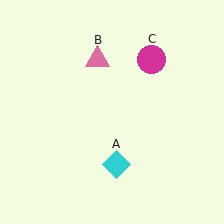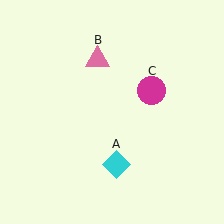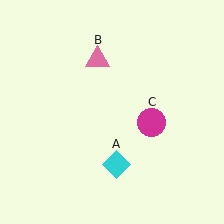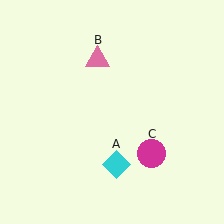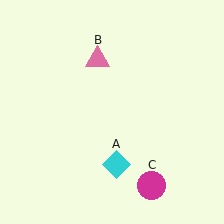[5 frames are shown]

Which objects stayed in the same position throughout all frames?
Cyan diamond (object A) and pink triangle (object B) remained stationary.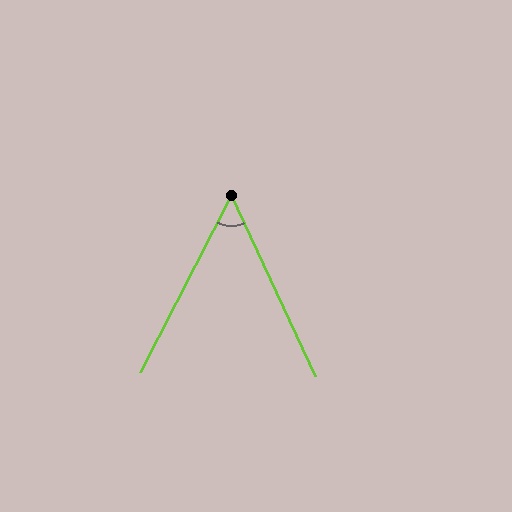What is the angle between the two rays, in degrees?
Approximately 52 degrees.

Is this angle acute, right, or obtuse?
It is acute.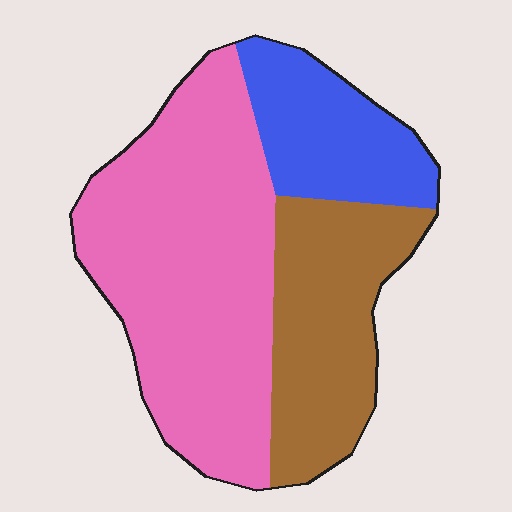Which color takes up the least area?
Blue, at roughly 20%.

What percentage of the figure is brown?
Brown covers roughly 30% of the figure.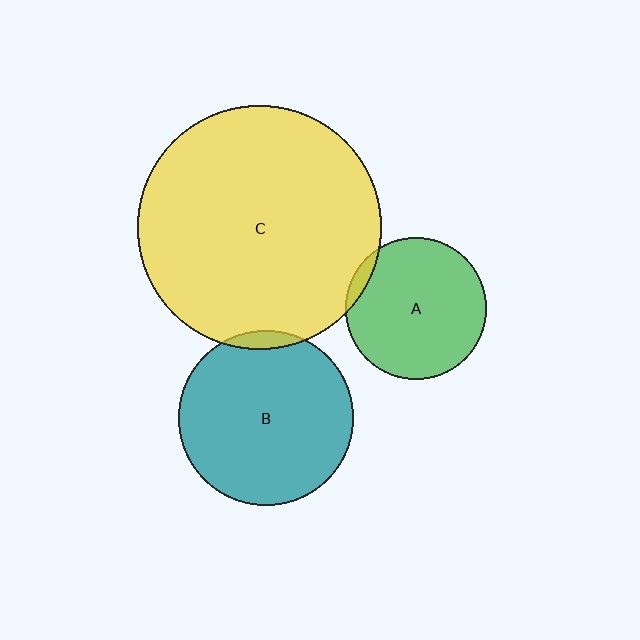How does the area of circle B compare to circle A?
Approximately 1.5 times.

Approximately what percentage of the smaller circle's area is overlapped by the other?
Approximately 5%.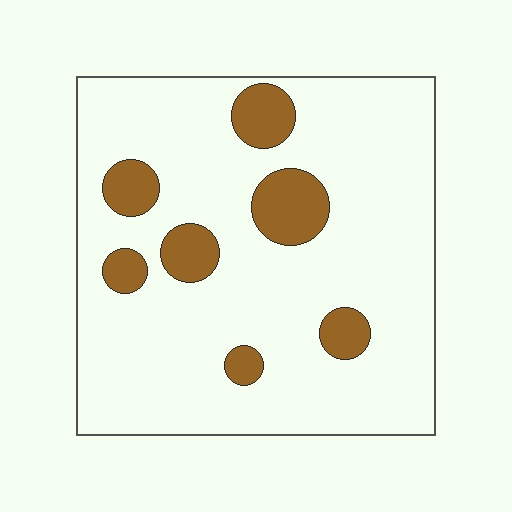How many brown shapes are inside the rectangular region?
7.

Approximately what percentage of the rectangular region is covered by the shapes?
Approximately 15%.